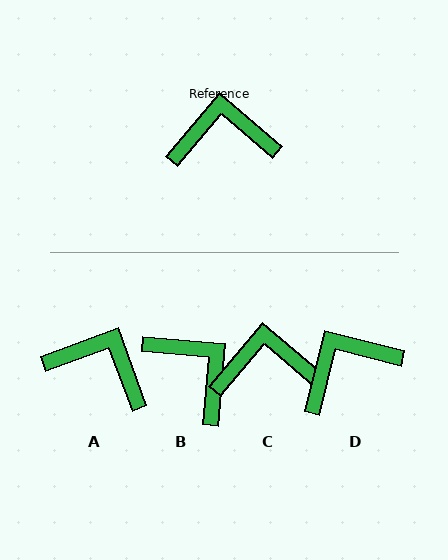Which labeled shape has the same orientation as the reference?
C.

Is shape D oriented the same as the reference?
No, it is off by about 26 degrees.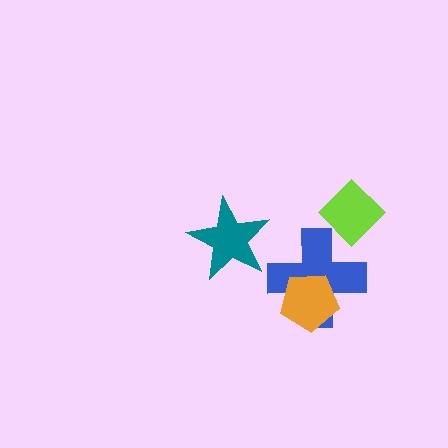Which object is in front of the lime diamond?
The blue cross is in front of the lime diamond.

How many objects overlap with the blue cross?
2 objects overlap with the blue cross.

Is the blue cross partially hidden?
Yes, it is partially covered by another shape.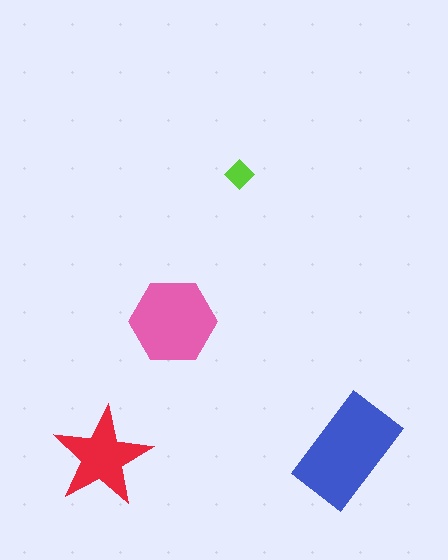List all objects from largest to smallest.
The blue rectangle, the pink hexagon, the red star, the lime diamond.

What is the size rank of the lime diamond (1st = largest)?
4th.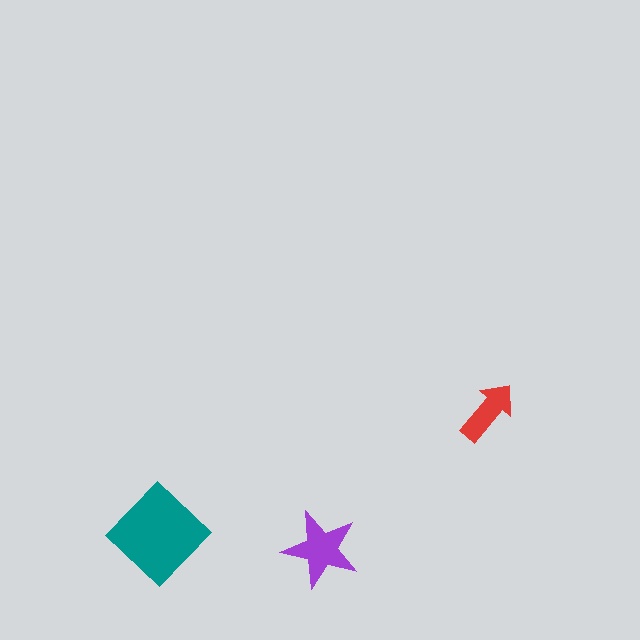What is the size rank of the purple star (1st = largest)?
2nd.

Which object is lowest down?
The purple star is bottommost.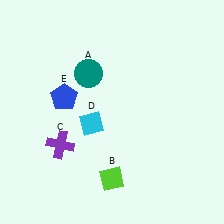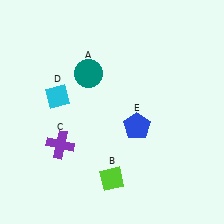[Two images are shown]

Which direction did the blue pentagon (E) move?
The blue pentagon (E) moved right.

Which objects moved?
The objects that moved are: the cyan diamond (D), the blue pentagon (E).